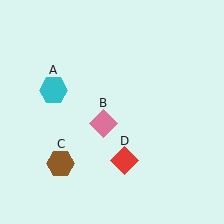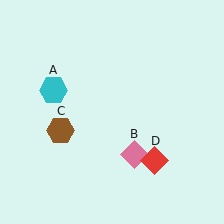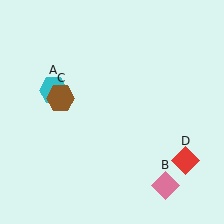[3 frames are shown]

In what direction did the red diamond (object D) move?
The red diamond (object D) moved right.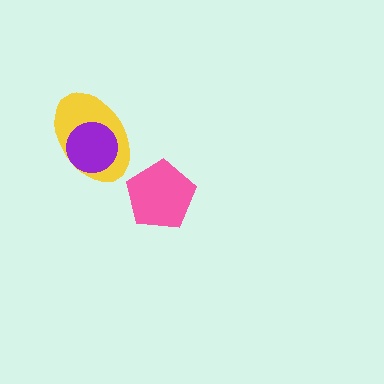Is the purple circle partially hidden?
No, no other shape covers it.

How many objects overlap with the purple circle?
1 object overlaps with the purple circle.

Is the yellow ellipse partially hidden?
Yes, it is partially covered by another shape.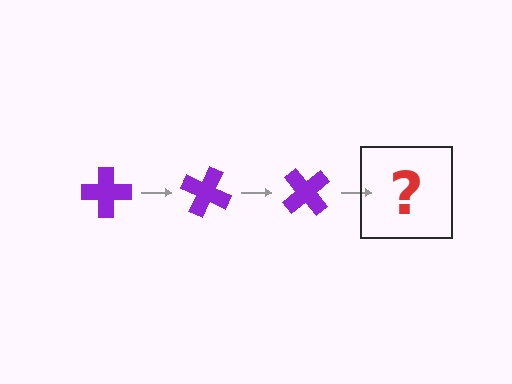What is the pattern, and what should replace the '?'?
The pattern is that the cross rotates 25 degrees each step. The '?' should be a purple cross rotated 75 degrees.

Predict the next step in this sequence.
The next step is a purple cross rotated 75 degrees.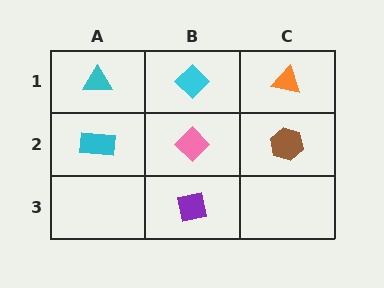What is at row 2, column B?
A pink diamond.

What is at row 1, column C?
An orange triangle.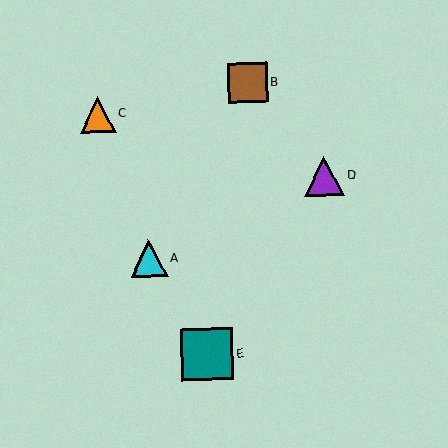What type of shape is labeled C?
Shape C is an orange triangle.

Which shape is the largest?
The teal square (labeled E) is the largest.